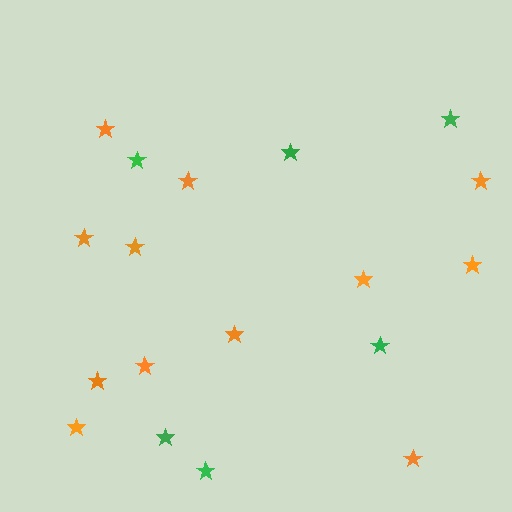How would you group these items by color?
There are 2 groups: one group of green stars (6) and one group of orange stars (12).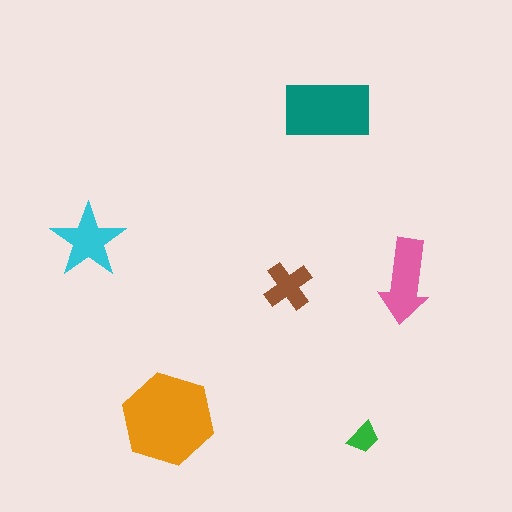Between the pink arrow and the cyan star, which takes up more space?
The pink arrow.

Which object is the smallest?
The green trapezoid.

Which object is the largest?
The orange hexagon.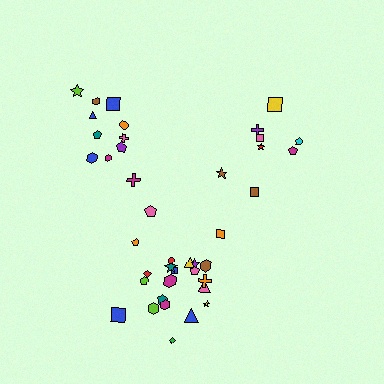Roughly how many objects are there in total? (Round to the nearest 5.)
Roughly 40 objects in total.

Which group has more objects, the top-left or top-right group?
The top-left group.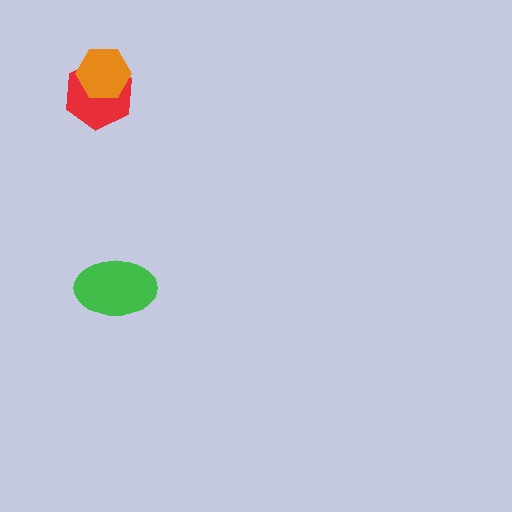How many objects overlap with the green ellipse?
0 objects overlap with the green ellipse.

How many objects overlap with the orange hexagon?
1 object overlaps with the orange hexagon.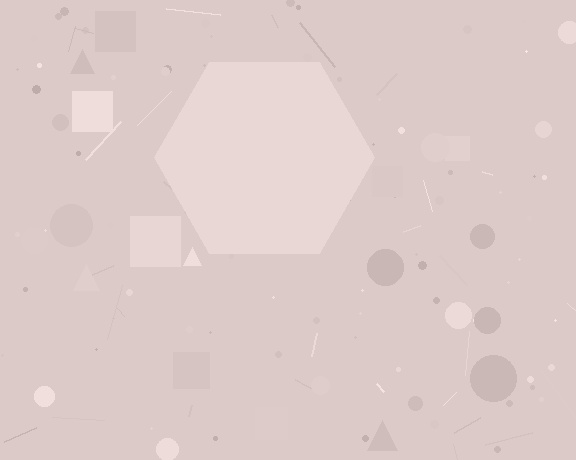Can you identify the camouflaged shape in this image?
The camouflaged shape is a hexagon.